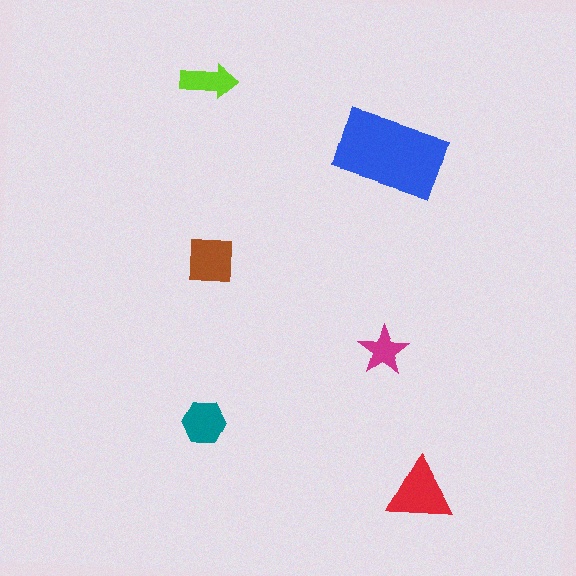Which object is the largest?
The blue rectangle.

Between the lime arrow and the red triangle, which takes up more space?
The red triangle.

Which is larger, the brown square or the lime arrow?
The brown square.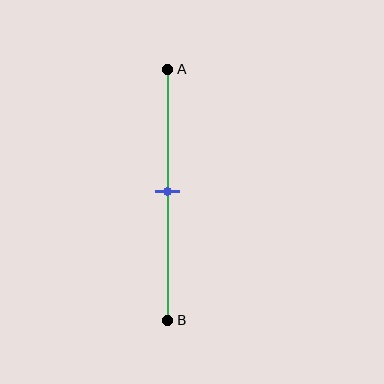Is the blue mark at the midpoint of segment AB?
Yes, the mark is approximately at the midpoint.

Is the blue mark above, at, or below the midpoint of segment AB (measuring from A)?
The blue mark is approximately at the midpoint of segment AB.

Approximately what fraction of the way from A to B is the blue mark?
The blue mark is approximately 50% of the way from A to B.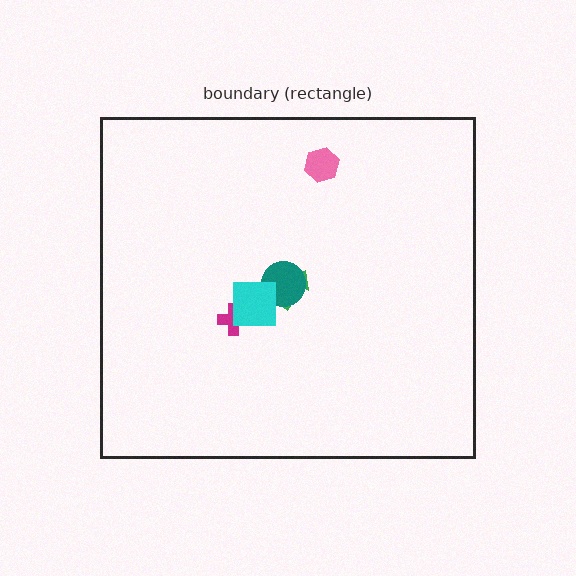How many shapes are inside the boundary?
5 inside, 0 outside.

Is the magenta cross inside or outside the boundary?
Inside.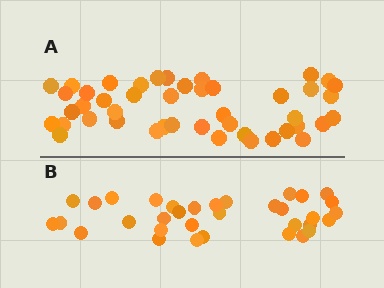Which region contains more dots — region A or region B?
Region A (the top region) has more dots.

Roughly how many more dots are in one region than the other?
Region A has roughly 12 or so more dots than region B.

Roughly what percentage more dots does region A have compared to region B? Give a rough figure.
About 30% more.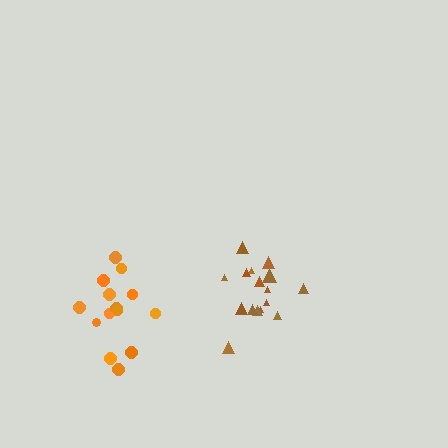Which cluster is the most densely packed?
Brown.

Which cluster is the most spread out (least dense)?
Orange.